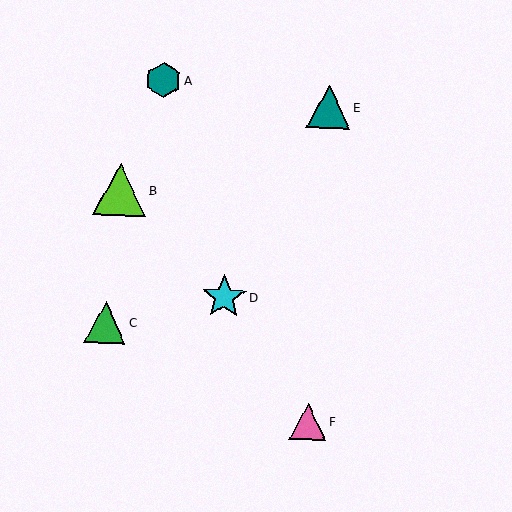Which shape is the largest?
The lime triangle (labeled B) is the largest.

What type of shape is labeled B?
Shape B is a lime triangle.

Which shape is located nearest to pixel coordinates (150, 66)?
The teal hexagon (labeled A) at (163, 80) is nearest to that location.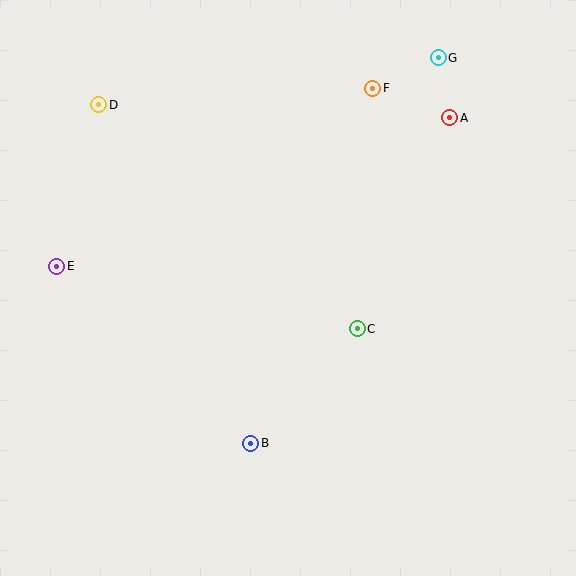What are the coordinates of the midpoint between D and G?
The midpoint between D and G is at (269, 81).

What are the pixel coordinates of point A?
Point A is at (450, 118).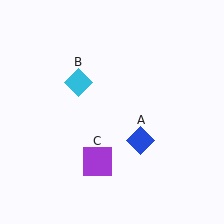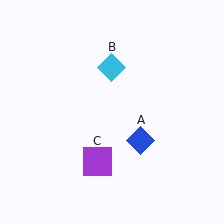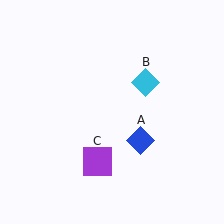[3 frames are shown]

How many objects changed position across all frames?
1 object changed position: cyan diamond (object B).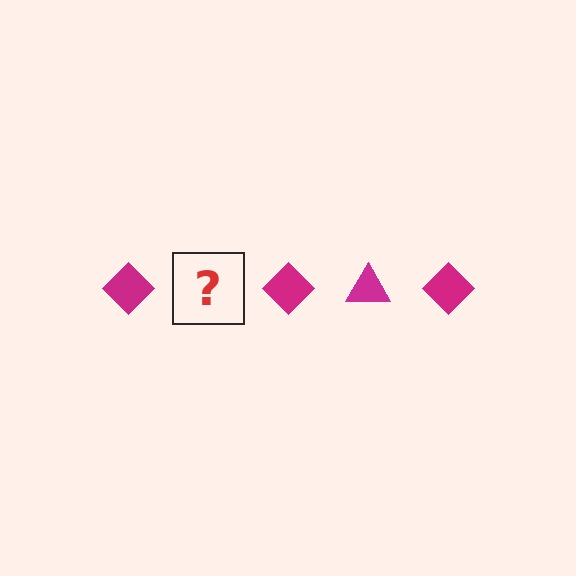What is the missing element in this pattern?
The missing element is a magenta triangle.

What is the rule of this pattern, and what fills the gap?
The rule is that the pattern cycles through diamond, triangle shapes in magenta. The gap should be filled with a magenta triangle.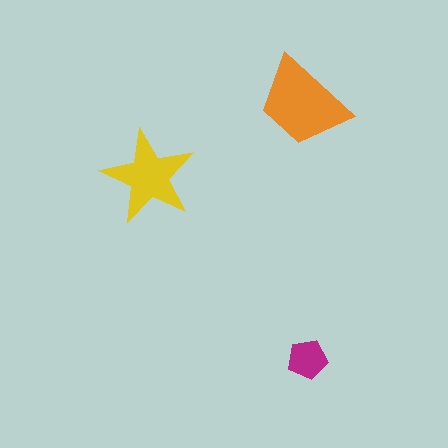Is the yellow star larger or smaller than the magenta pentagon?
Larger.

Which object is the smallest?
The magenta pentagon.